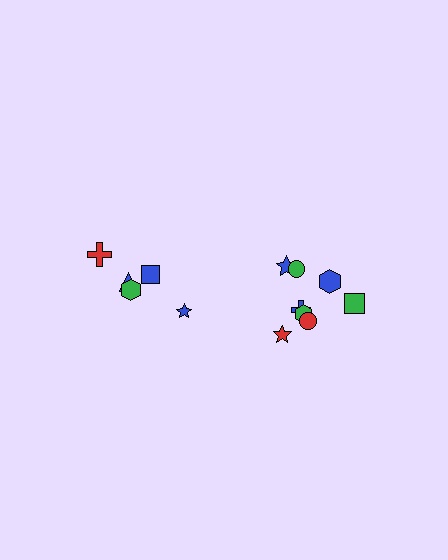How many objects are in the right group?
There are 8 objects.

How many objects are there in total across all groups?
There are 13 objects.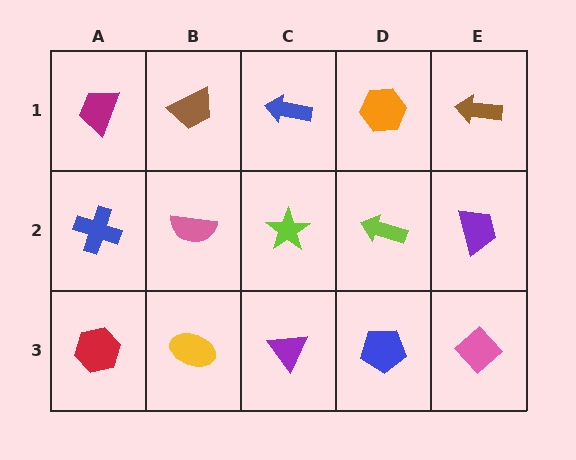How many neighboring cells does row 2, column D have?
4.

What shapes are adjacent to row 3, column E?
A purple trapezoid (row 2, column E), a blue pentagon (row 3, column D).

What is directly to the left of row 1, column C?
A brown trapezoid.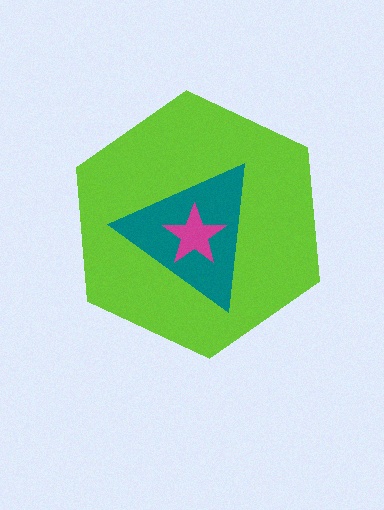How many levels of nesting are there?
3.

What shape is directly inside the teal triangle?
The magenta star.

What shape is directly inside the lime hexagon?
The teal triangle.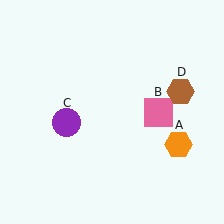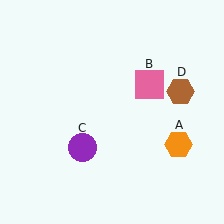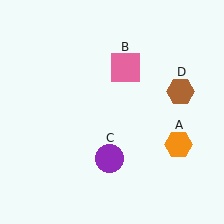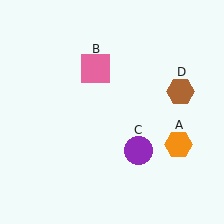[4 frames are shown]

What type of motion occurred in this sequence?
The pink square (object B), purple circle (object C) rotated counterclockwise around the center of the scene.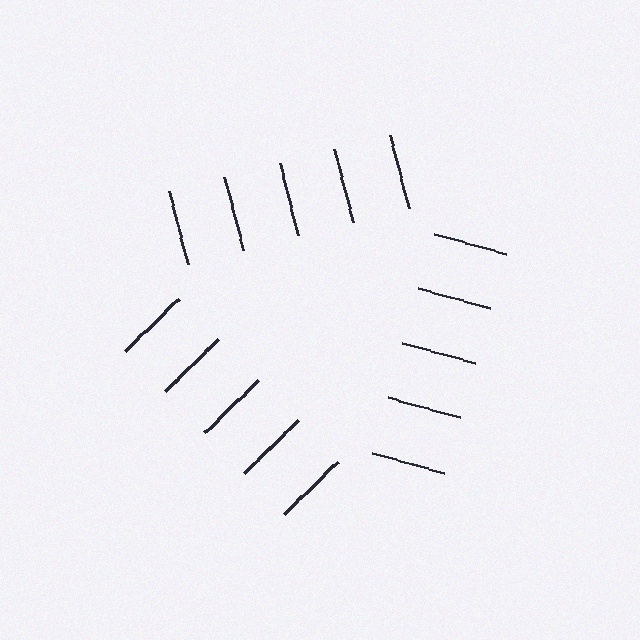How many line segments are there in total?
15 — 5 along each of the 3 edges.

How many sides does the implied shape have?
3 sides — the line-ends trace a triangle.